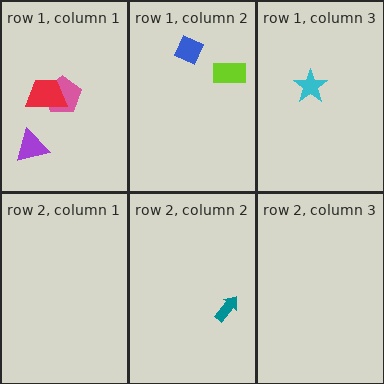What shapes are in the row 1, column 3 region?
The cyan star.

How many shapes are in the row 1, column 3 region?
1.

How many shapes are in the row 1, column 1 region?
3.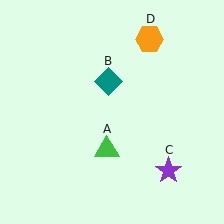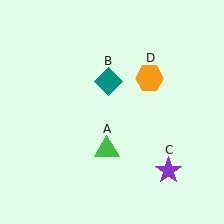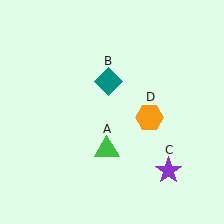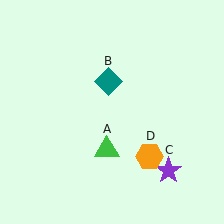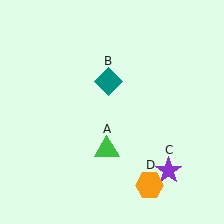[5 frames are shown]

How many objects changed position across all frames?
1 object changed position: orange hexagon (object D).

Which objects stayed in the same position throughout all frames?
Green triangle (object A) and teal diamond (object B) and purple star (object C) remained stationary.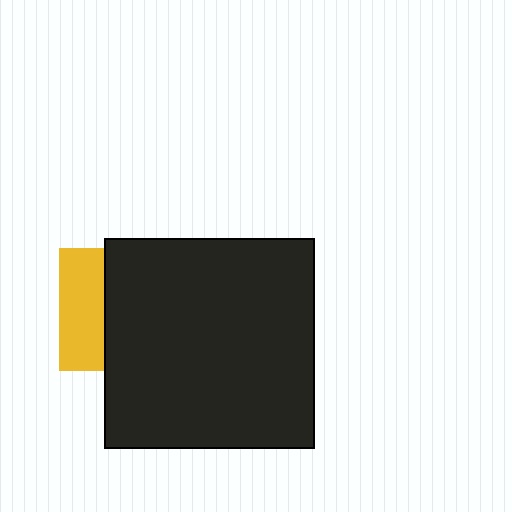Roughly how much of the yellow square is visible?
A small part of it is visible (roughly 36%).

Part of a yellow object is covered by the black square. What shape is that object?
It is a square.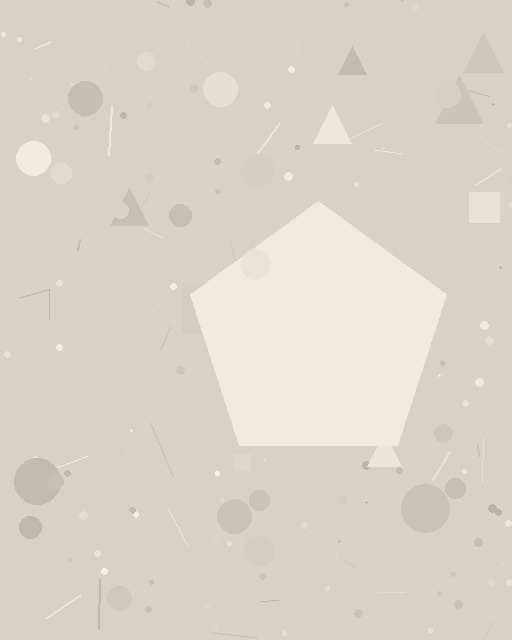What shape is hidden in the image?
A pentagon is hidden in the image.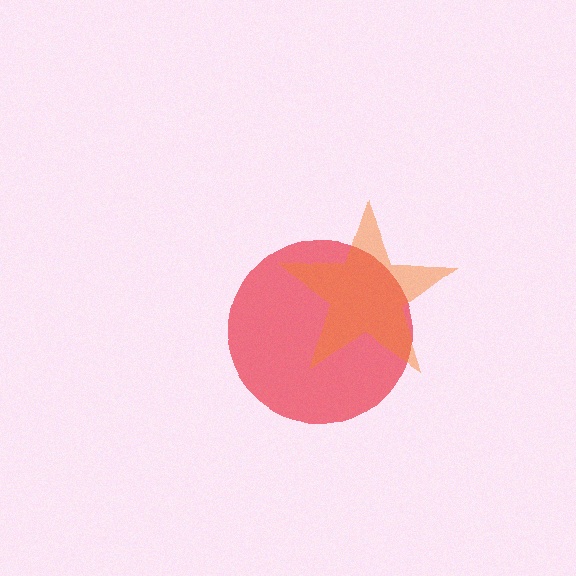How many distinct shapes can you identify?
There are 2 distinct shapes: a red circle, an orange star.